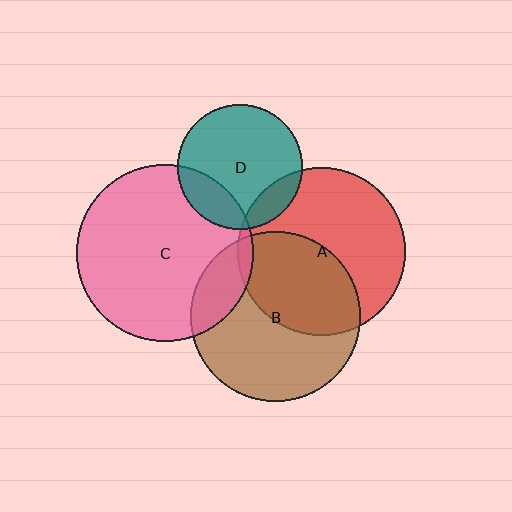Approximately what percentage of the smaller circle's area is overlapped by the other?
Approximately 45%.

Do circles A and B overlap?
Yes.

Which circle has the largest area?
Circle C (pink).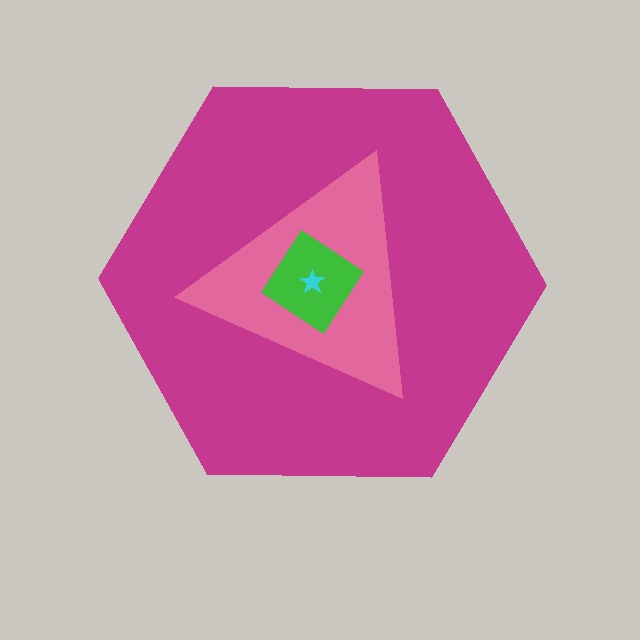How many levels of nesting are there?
4.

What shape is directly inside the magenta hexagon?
The pink triangle.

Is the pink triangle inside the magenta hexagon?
Yes.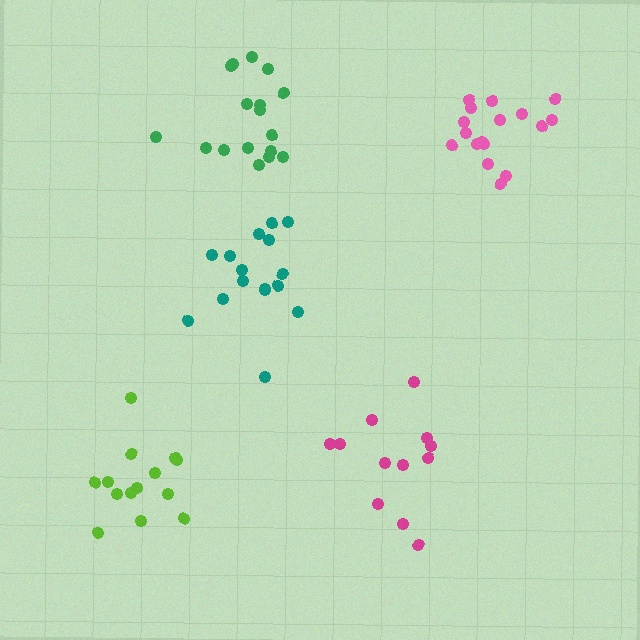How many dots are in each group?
Group 1: 12 dots, Group 2: 15 dots, Group 3: 14 dots, Group 4: 17 dots, Group 5: 17 dots (75 total).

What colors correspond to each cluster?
The clusters are colored: magenta, teal, lime, pink, green.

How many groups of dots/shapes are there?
There are 5 groups.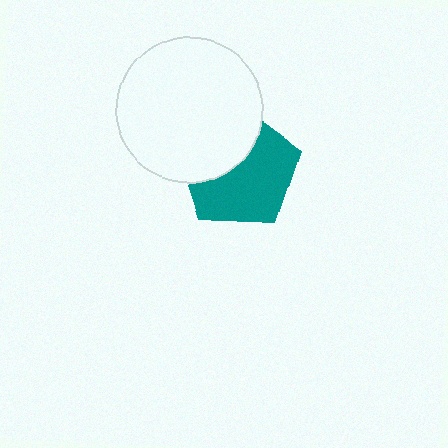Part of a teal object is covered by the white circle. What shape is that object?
It is a pentagon.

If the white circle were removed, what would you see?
You would see the complete teal pentagon.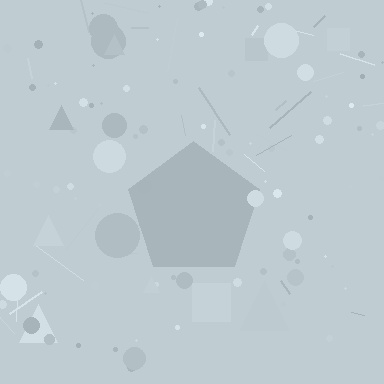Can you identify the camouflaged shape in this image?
The camouflaged shape is a pentagon.